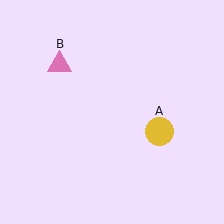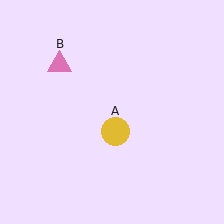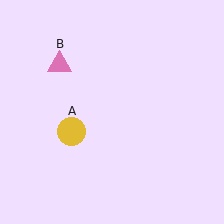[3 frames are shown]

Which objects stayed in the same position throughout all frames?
Pink triangle (object B) remained stationary.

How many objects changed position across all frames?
1 object changed position: yellow circle (object A).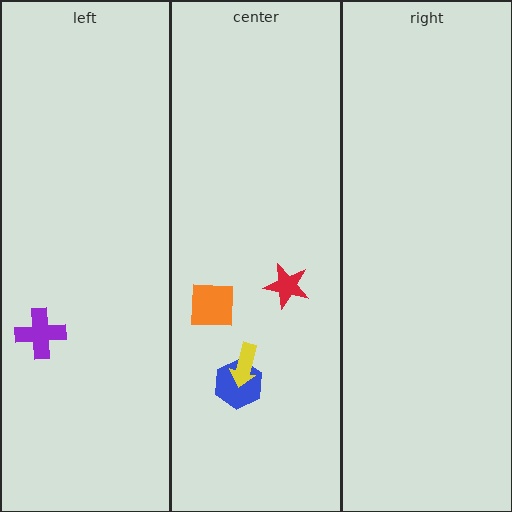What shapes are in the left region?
The purple cross.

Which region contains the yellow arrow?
The center region.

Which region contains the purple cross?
The left region.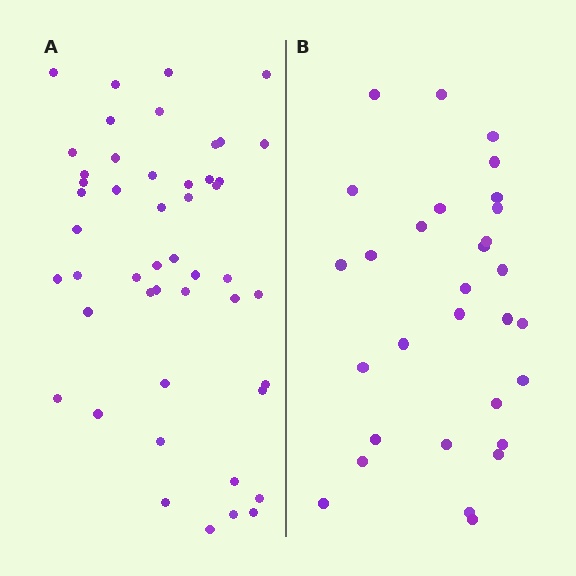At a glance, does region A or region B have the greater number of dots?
Region A (the left region) has more dots.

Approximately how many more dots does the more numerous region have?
Region A has approximately 20 more dots than region B.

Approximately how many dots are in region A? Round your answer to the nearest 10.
About 50 dots. (The exact count is 48, which rounds to 50.)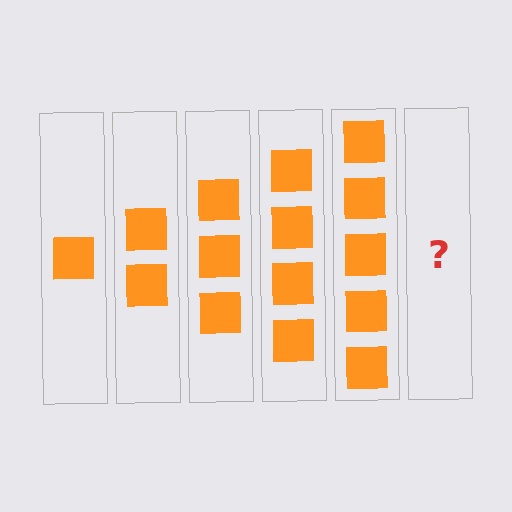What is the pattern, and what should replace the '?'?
The pattern is that each step adds one more square. The '?' should be 6 squares.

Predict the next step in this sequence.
The next step is 6 squares.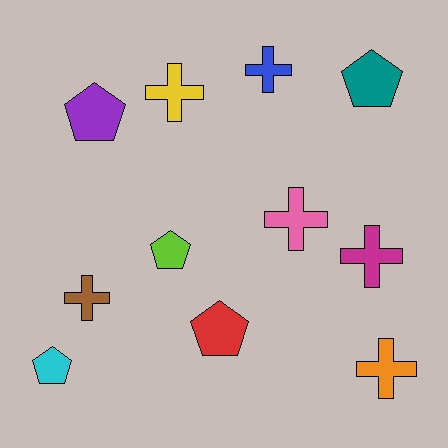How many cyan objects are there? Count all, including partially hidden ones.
There is 1 cyan object.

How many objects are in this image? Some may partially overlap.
There are 11 objects.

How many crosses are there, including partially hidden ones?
There are 6 crosses.